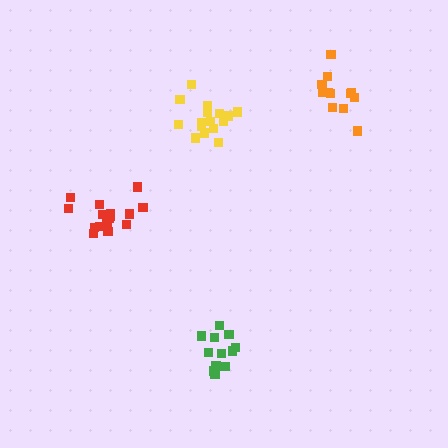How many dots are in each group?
Group 1: 16 dots, Group 2: 16 dots, Group 3: 12 dots, Group 4: 12 dots (56 total).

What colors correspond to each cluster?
The clusters are colored: red, yellow, green, orange.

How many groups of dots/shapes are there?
There are 4 groups.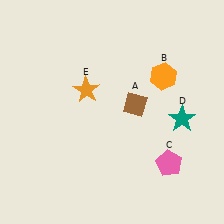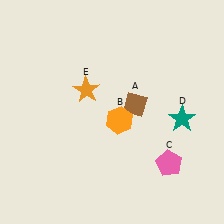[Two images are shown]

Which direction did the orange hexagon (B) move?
The orange hexagon (B) moved left.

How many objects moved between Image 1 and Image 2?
1 object moved between the two images.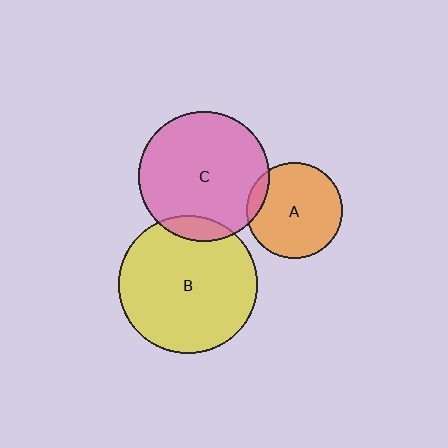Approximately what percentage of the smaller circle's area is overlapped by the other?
Approximately 10%.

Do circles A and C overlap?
Yes.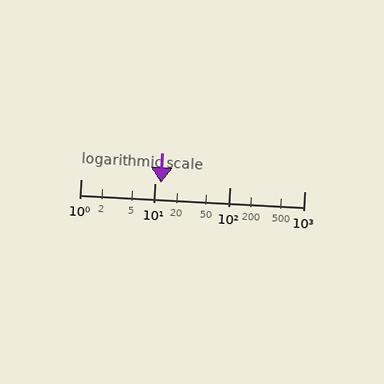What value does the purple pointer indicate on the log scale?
The pointer indicates approximately 12.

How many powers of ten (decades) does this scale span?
The scale spans 3 decades, from 1 to 1000.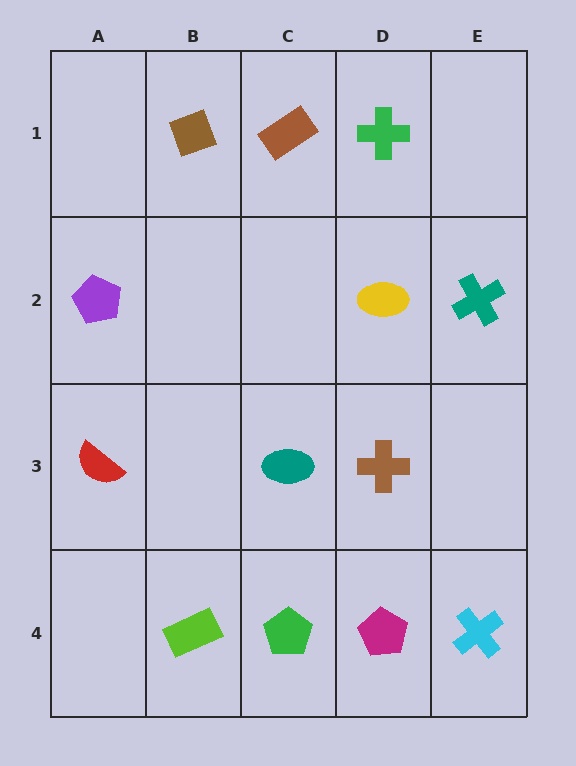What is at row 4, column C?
A green pentagon.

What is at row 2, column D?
A yellow ellipse.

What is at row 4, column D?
A magenta pentagon.